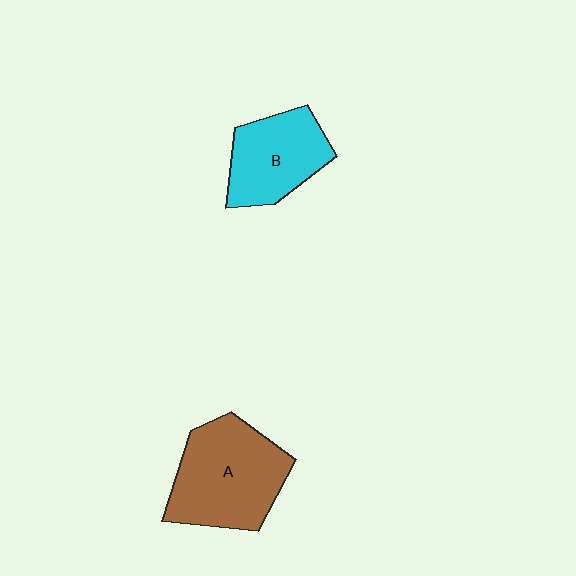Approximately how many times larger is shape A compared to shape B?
Approximately 1.4 times.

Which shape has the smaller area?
Shape B (cyan).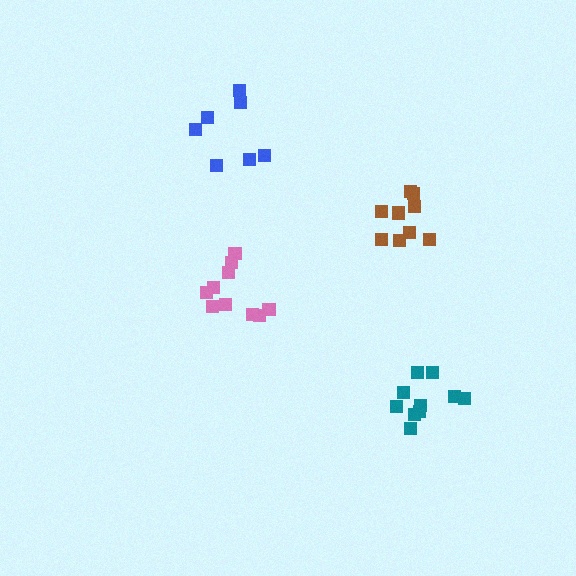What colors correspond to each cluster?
The clusters are colored: pink, brown, blue, teal.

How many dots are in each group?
Group 1: 10 dots, Group 2: 9 dots, Group 3: 7 dots, Group 4: 10 dots (36 total).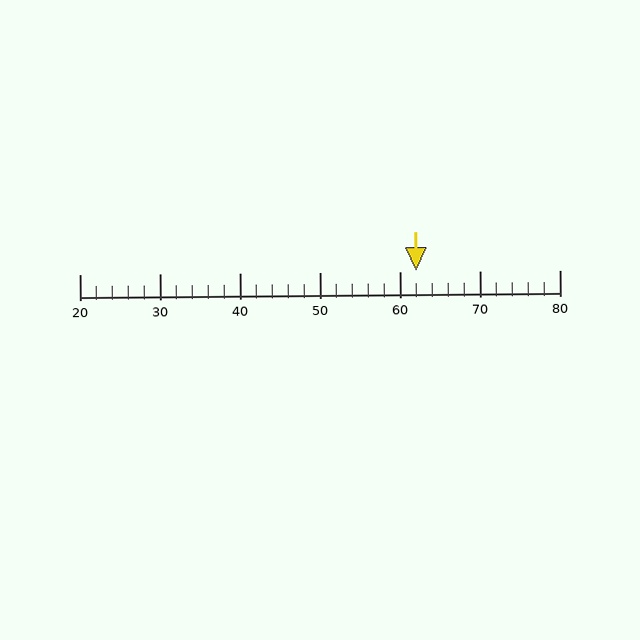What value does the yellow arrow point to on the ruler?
The yellow arrow points to approximately 62.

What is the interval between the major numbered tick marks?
The major tick marks are spaced 10 units apart.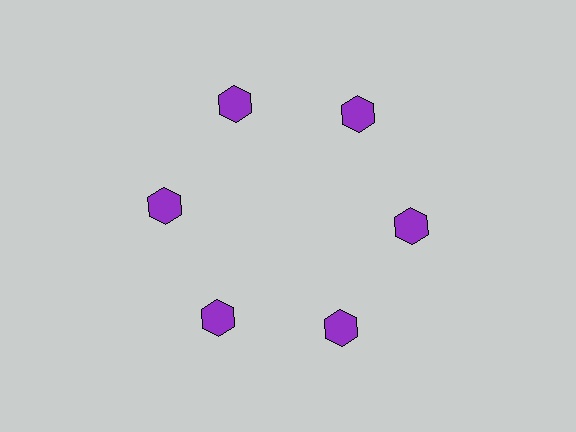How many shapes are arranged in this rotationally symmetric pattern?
There are 6 shapes, arranged in 6 groups of 1.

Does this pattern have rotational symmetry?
Yes, this pattern has 6-fold rotational symmetry. It looks the same after rotating 60 degrees around the center.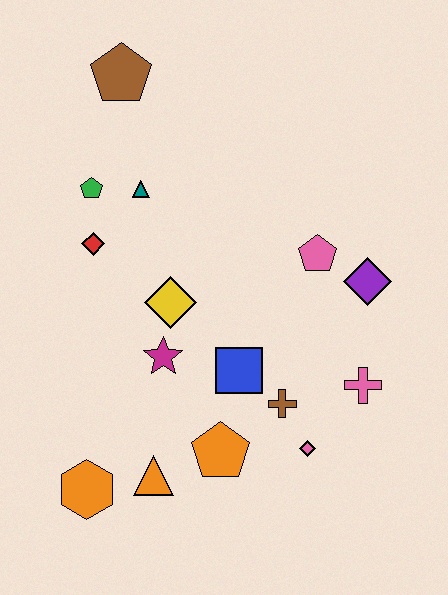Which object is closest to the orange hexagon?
The orange triangle is closest to the orange hexagon.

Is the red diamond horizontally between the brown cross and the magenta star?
No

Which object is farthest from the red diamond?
The pink cross is farthest from the red diamond.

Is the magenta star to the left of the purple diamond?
Yes